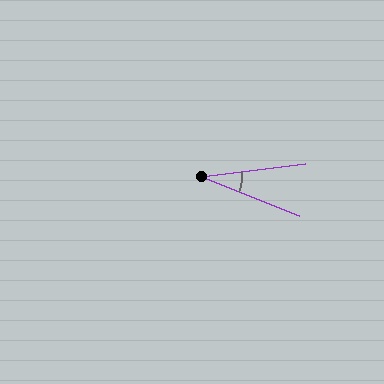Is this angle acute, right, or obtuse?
It is acute.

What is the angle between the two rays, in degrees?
Approximately 29 degrees.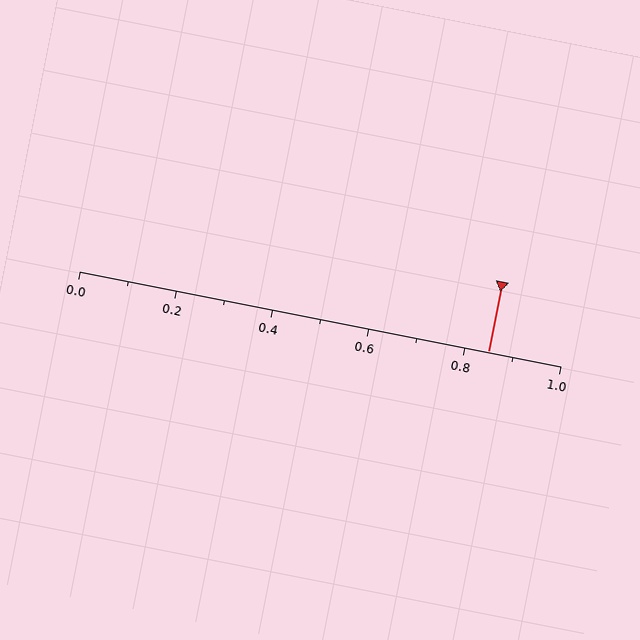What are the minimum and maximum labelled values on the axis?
The axis runs from 0.0 to 1.0.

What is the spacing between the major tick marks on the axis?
The major ticks are spaced 0.2 apart.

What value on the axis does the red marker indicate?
The marker indicates approximately 0.85.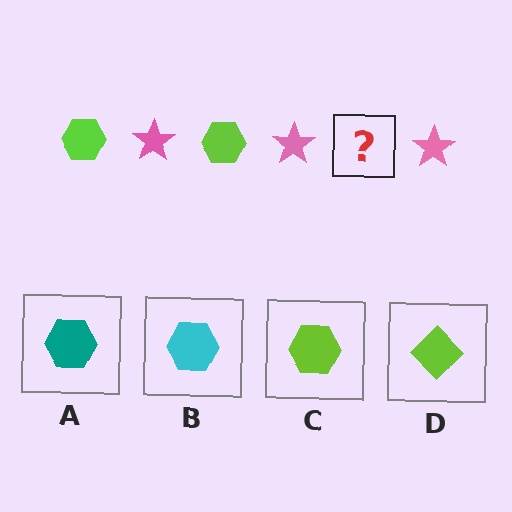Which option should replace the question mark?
Option C.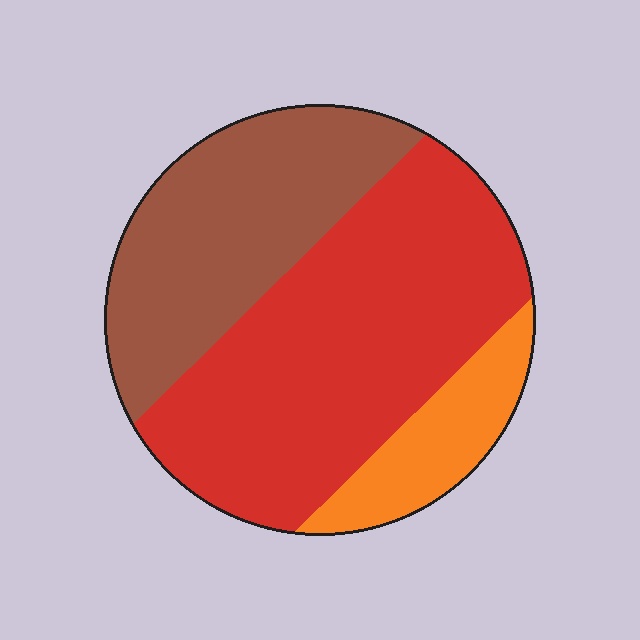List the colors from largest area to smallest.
From largest to smallest: red, brown, orange.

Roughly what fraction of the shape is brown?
Brown takes up between a quarter and a half of the shape.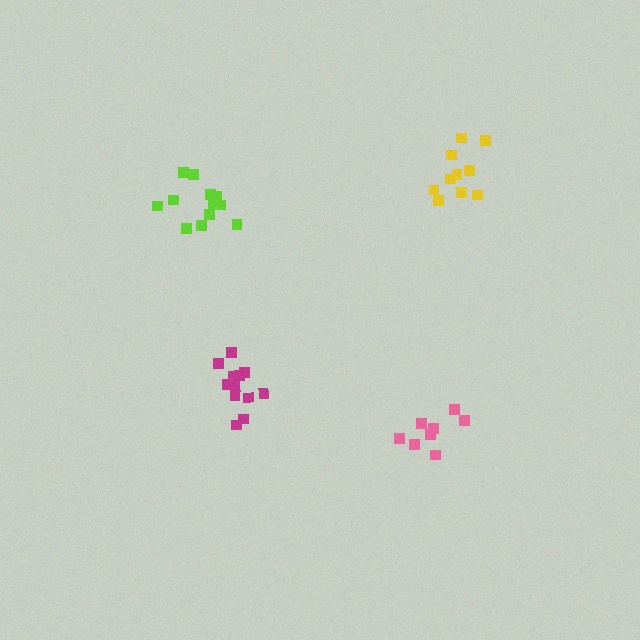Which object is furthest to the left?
The lime cluster is leftmost.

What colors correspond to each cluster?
The clusters are colored: lime, magenta, pink, yellow.